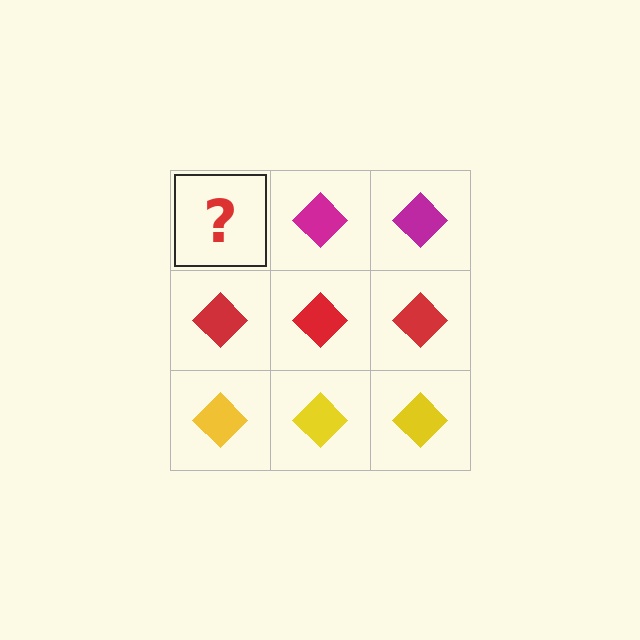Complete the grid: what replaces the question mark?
The question mark should be replaced with a magenta diamond.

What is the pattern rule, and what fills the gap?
The rule is that each row has a consistent color. The gap should be filled with a magenta diamond.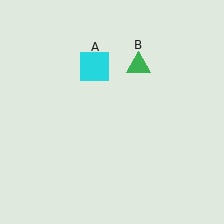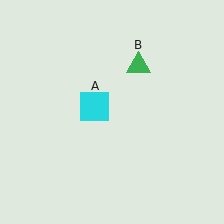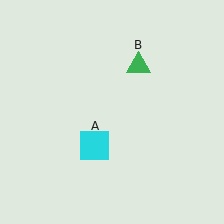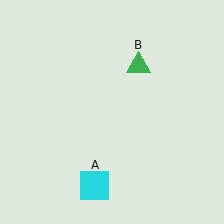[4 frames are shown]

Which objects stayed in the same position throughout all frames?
Green triangle (object B) remained stationary.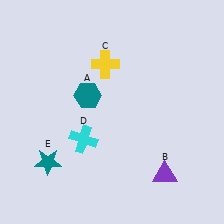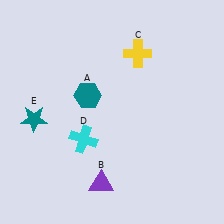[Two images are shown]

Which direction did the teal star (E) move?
The teal star (E) moved up.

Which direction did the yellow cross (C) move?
The yellow cross (C) moved right.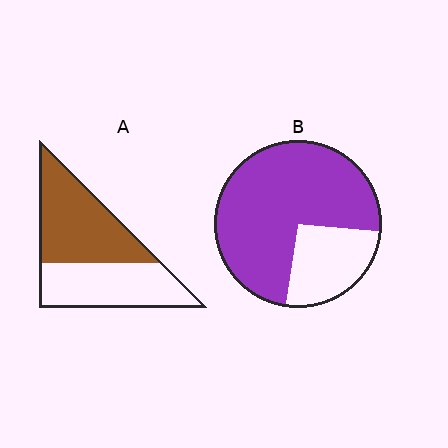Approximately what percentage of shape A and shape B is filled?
A is approximately 55% and B is approximately 75%.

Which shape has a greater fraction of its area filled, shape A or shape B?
Shape B.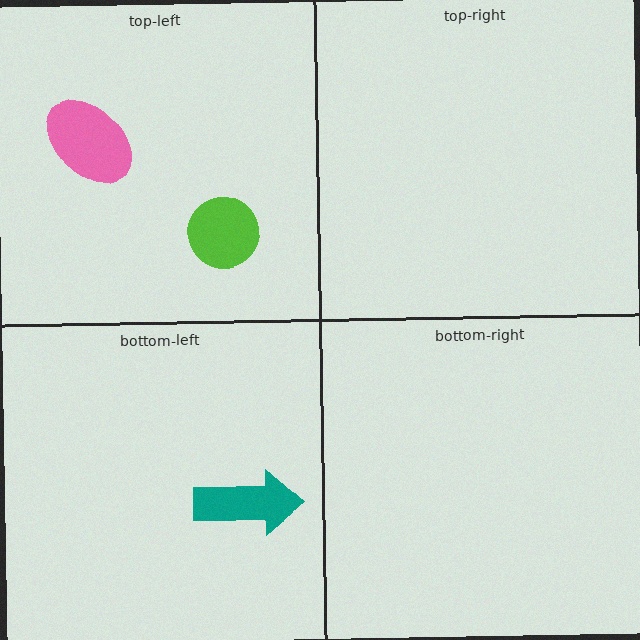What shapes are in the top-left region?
The pink ellipse, the lime circle.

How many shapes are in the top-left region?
2.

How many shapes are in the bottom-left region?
1.